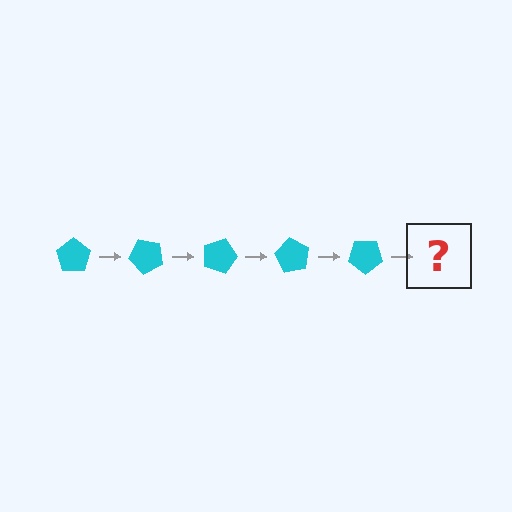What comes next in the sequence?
The next element should be a cyan pentagon rotated 225 degrees.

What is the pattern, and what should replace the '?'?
The pattern is that the pentagon rotates 45 degrees each step. The '?' should be a cyan pentagon rotated 225 degrees.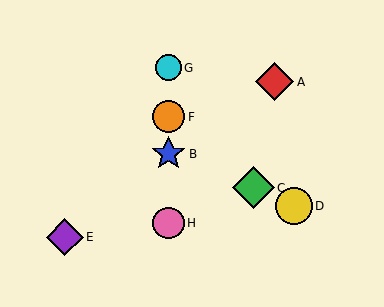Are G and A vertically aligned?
No, G is at x≈168 and A is at x≈275.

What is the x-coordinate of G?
Object G is at x≈168.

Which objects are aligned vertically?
Objects B, F, G, H are aligned vertically.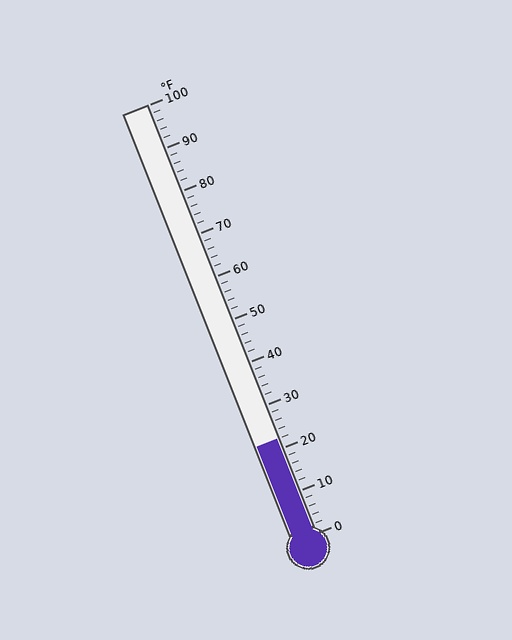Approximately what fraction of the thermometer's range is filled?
The thermometer is filled to approximately 20% of its range.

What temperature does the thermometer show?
The thermometer shows approximately 22°F.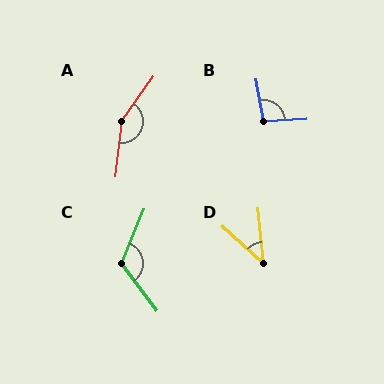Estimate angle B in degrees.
Approximately 97 degrees.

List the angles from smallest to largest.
D (43°), B (97°), C (120°), A (151°).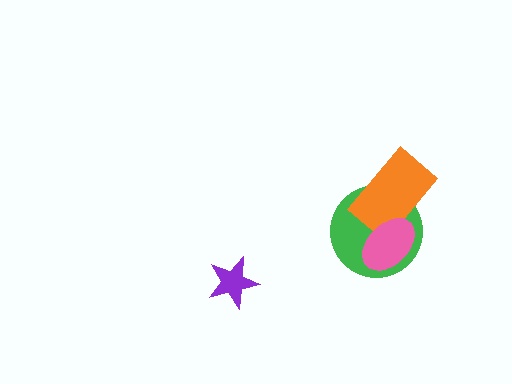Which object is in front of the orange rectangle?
The pink ellipse is in front of the orange rectangle.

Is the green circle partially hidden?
Yes, it is partially covered by another shape.